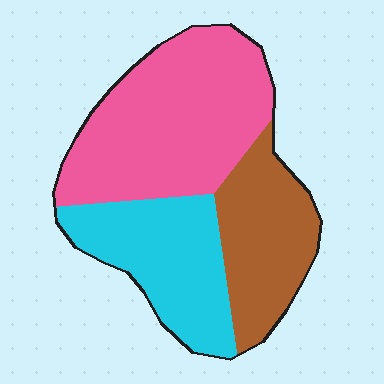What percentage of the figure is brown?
Brown covers 26% of the figure.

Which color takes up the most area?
Pink, at roughly 45%.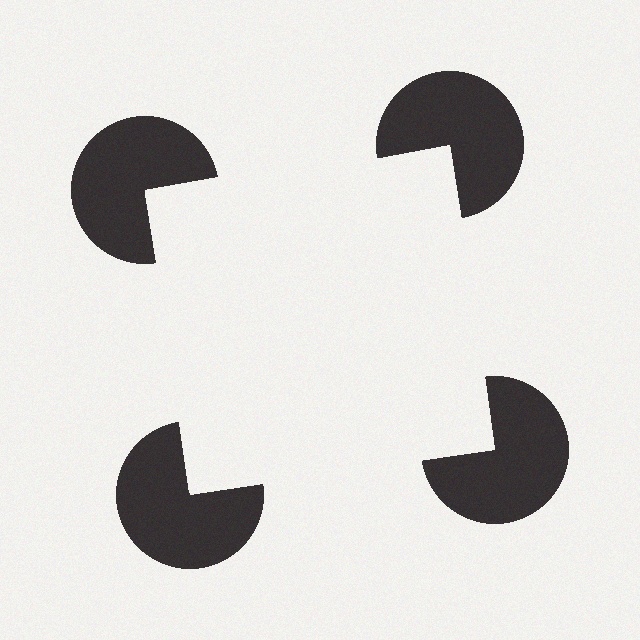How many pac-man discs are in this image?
There are 4 — one at each vertex of the illusory square.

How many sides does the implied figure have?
4 sides.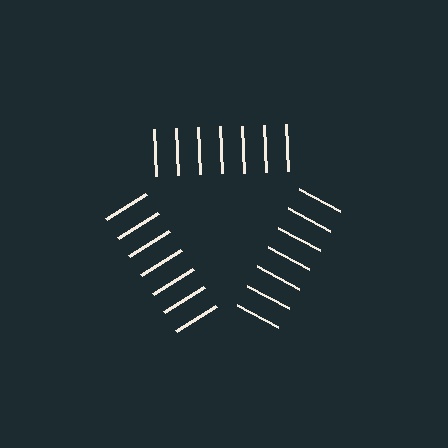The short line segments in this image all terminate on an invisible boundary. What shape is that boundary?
An illusory triangle — the line segments terminate on its edges but no continuous stroke is drawn.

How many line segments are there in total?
21 — 7 along each of the 3 edges.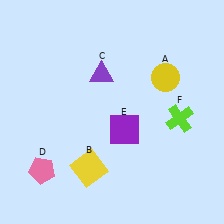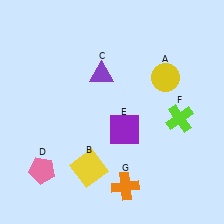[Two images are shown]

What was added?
An orange cross (G) was added in Image 2.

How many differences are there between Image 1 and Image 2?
There is 1 difference between the two images.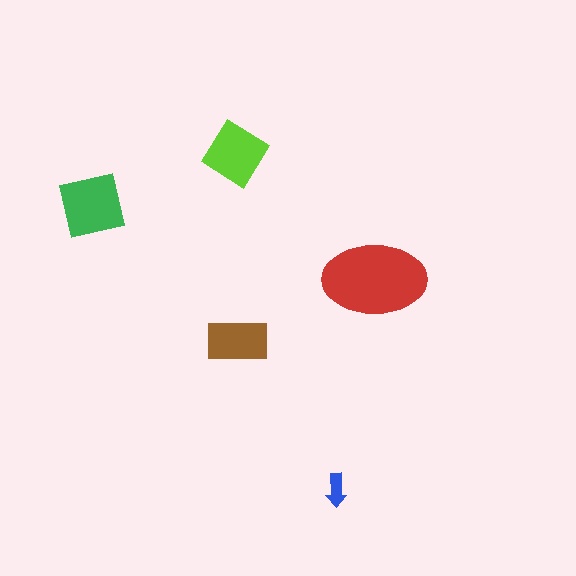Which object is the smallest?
The blue arrow.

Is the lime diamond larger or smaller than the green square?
Smaller.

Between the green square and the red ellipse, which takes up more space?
The red ellipse.